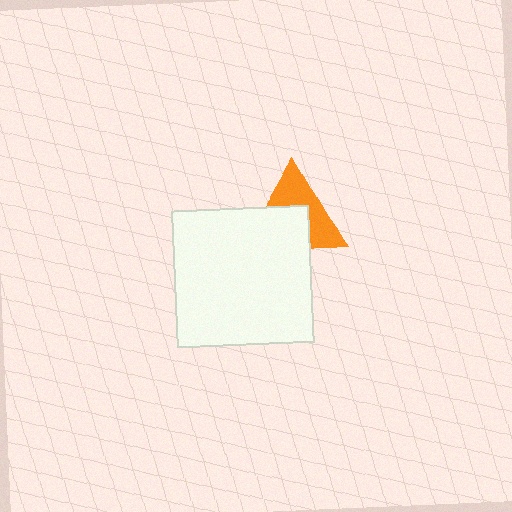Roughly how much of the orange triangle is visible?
About half of it is visible (roughly 50%).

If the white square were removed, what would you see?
You would see the complete orange triangle.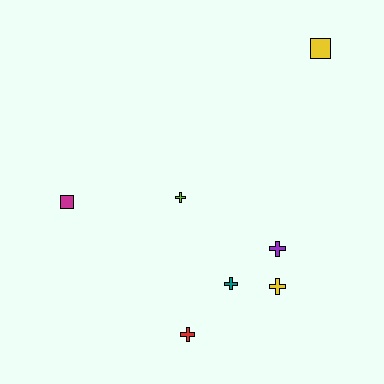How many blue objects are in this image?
There are no blue objects.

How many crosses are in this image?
There are 5 crosses.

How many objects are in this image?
There are 7 objects.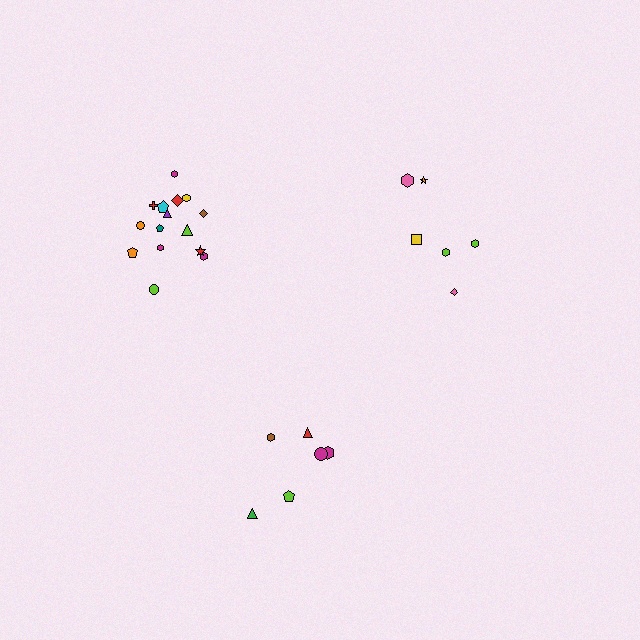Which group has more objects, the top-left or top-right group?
The top-left group.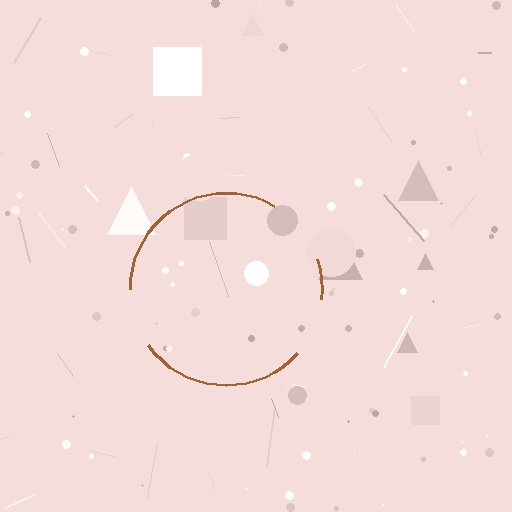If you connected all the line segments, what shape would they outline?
They would outline a circle.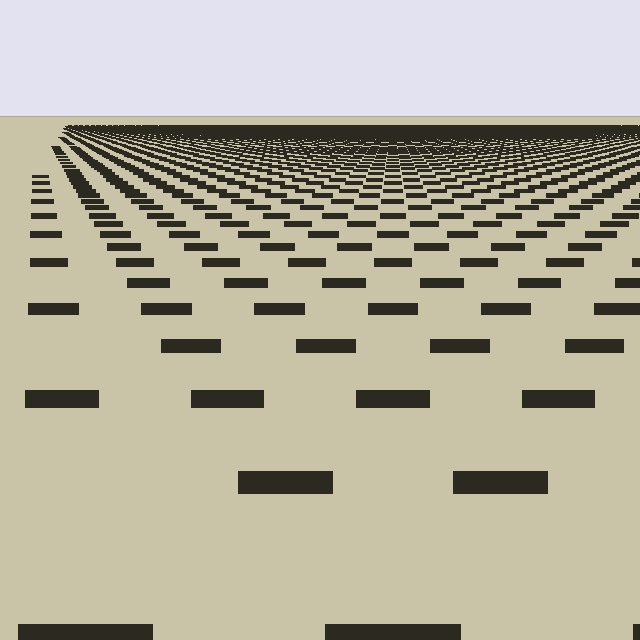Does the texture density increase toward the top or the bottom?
Density increases toward the top.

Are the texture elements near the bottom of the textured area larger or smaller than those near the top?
Larger. Near the bottom, elements are closer to the viewer and appear at a bigger on-screen size.